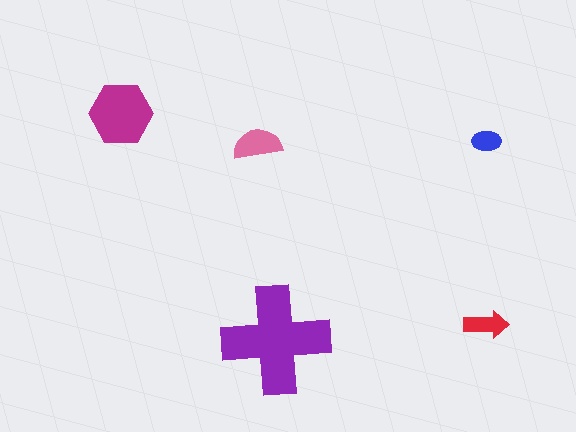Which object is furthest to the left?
The magenta hexagon is leftmost.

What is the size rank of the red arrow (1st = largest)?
4th.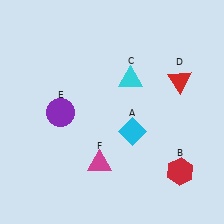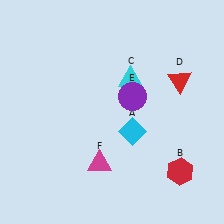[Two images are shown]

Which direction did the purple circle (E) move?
The purple circle (E) moved right.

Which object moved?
The purple circle (E) moved right.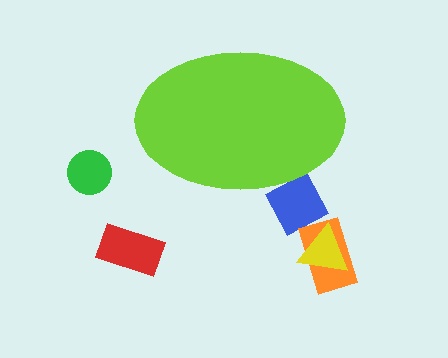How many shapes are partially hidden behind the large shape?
1 shape is partially hidden.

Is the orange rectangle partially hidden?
No, the orange rectangle is fully visible.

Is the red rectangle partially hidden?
No, the red rectangle is fully visible.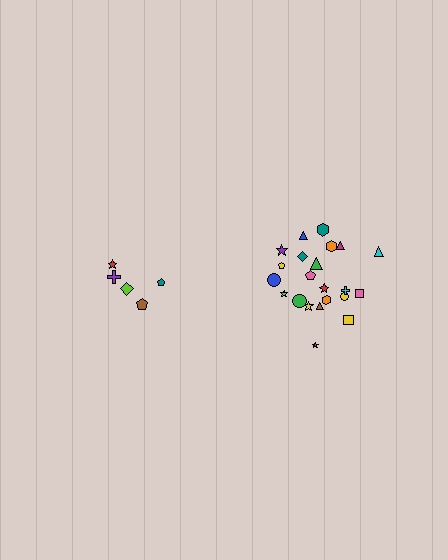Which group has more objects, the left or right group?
The right group.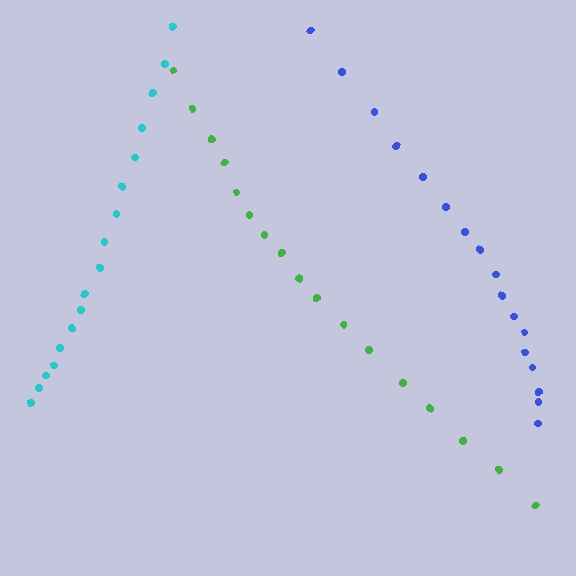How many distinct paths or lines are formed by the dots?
There are 3 distinct paths.